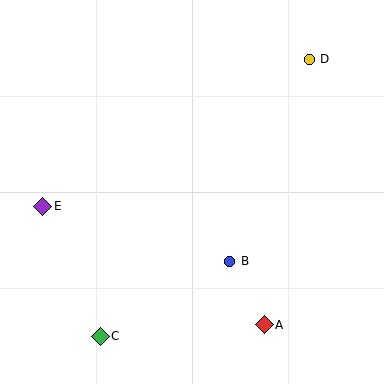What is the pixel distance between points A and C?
The distance between A and C is 164 pixels.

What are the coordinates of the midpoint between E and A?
The midpoint between E and A is at (153, 265).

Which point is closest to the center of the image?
Point B at (230, 261) is closest to the center.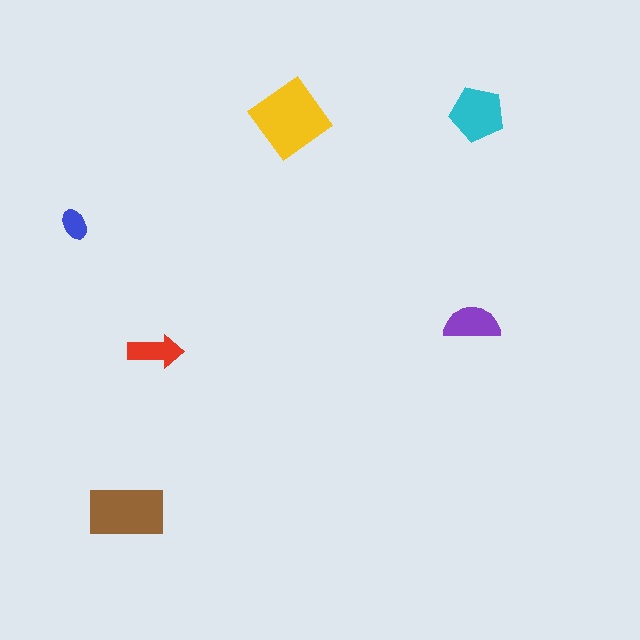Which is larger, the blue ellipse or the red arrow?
The red arrow.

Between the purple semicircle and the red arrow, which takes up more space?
The purple semicircle.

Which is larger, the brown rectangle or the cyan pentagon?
The brown rectangle.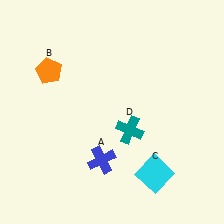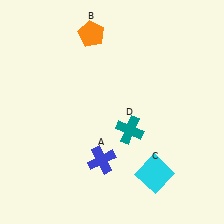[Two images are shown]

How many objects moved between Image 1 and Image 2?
1 object moved between the two images.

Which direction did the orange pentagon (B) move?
The orange pentagon (B) moved right.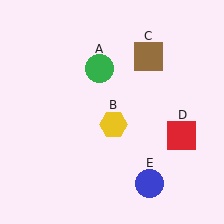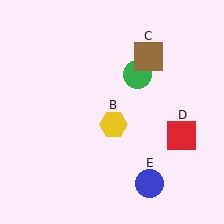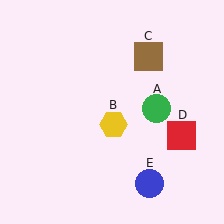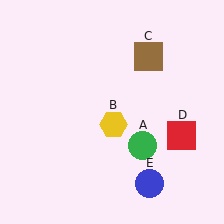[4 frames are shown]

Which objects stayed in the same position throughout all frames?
Yellow hexagon (object B) and brown square (object C) and red square (object D) and blue circle (object E) remained stationary.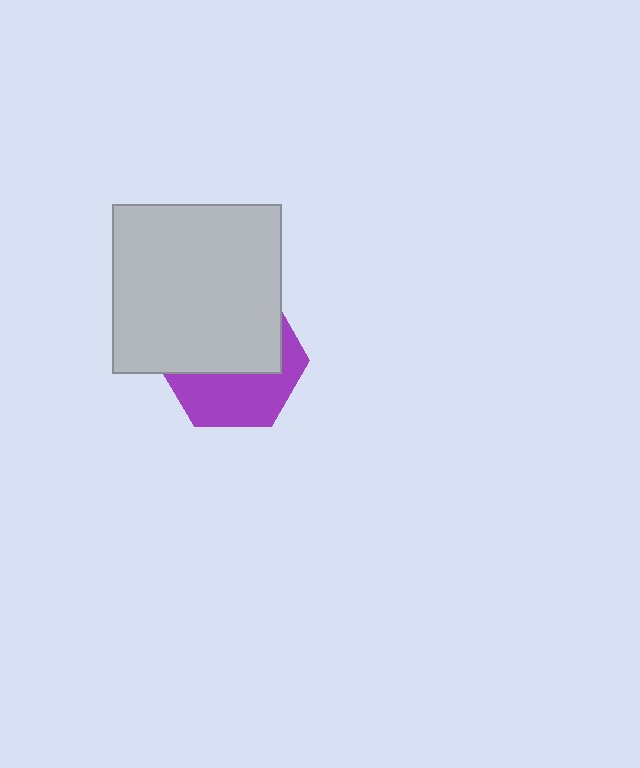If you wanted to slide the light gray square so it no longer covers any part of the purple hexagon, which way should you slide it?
Slide it up — that is the most direct way to separate the two shapes.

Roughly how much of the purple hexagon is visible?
A small part of it is visible (roughly 44%).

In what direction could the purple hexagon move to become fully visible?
The purple hexagon could move down. That would shift it out from behind the light gray square entirely.